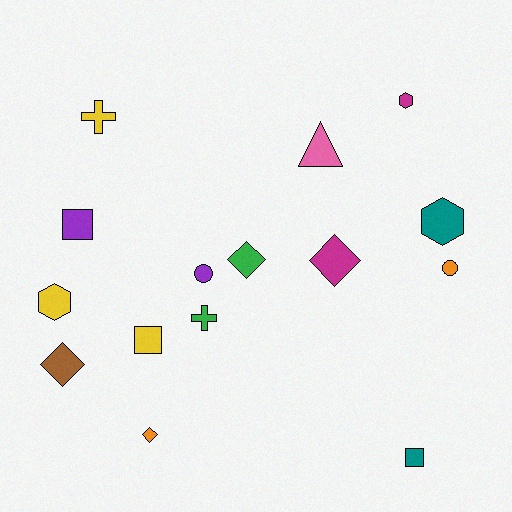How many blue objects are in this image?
There are no blue objects.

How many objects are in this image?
There are 15 objects.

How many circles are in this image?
There are 2 circles.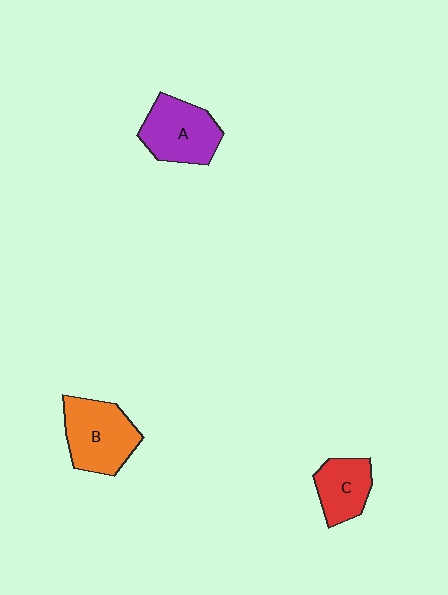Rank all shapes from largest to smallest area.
From largest to smallest: B (orange), A (purple), C (red).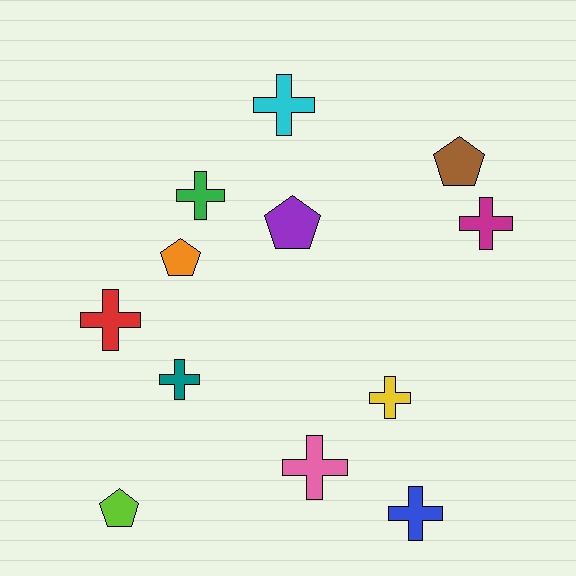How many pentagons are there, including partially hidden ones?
There are 4 pentagons.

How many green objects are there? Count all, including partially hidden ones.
There is 1 green object.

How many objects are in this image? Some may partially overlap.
There are 12 objects.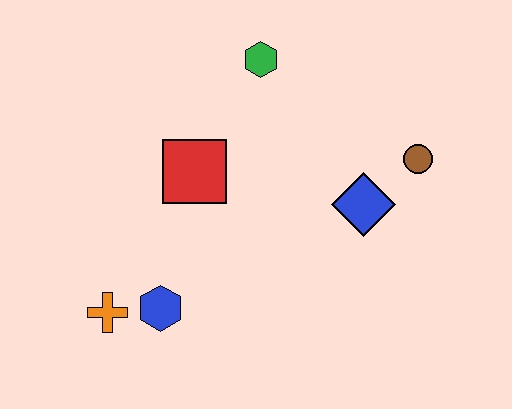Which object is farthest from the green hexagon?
The orange cross is farthest from the green hexagon.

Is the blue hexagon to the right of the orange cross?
Yes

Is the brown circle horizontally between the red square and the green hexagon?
No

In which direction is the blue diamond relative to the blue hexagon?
The blue diamond is to the right of the blue hexagon.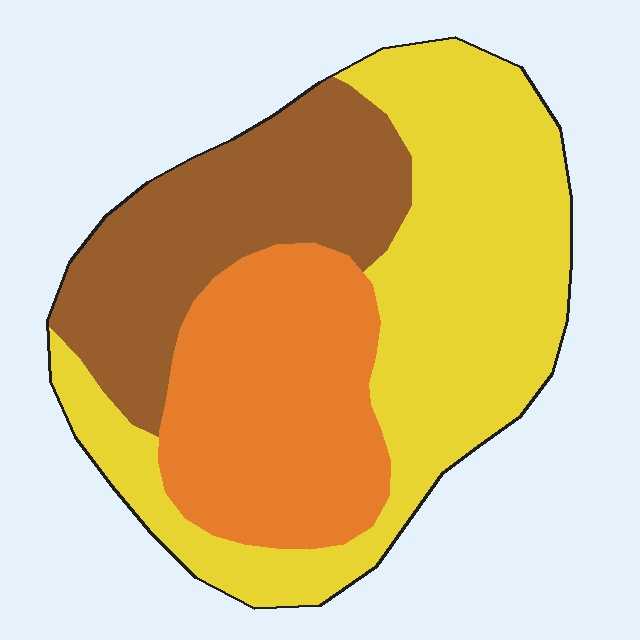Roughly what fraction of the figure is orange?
Orange covers about 30% of the figure.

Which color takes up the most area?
Yellow, at roughly 45%.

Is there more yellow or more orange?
Yellow.